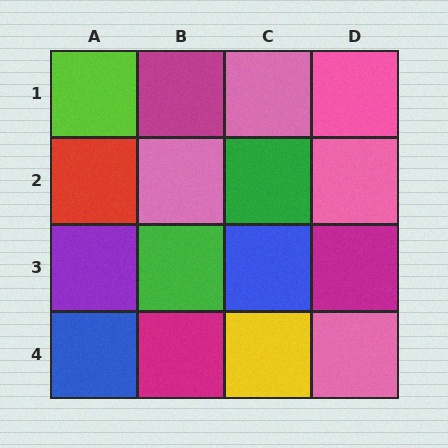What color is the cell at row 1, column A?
Lime.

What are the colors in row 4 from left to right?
Blue, magenta, yellow, pink.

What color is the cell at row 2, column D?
Pink.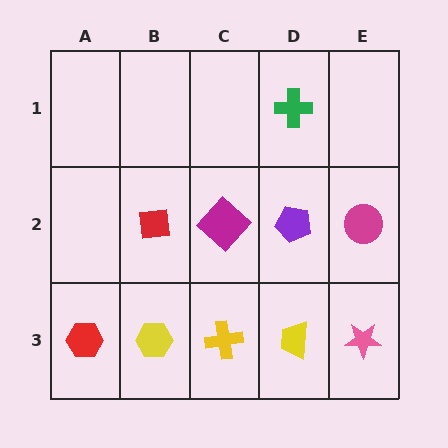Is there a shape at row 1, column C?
No, that cell is empty.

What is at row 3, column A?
A red hexagon.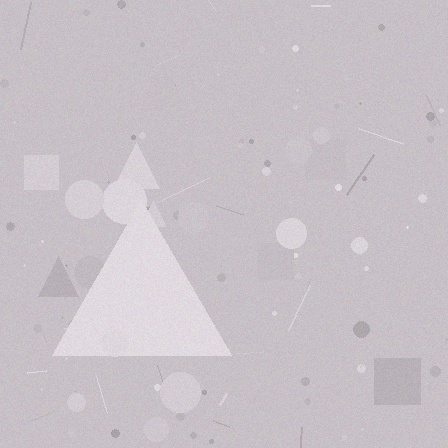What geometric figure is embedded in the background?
A triangle is embedded in the background.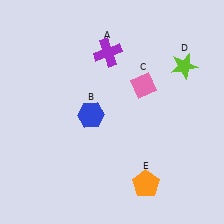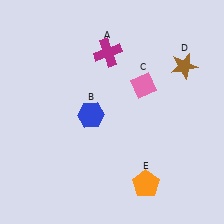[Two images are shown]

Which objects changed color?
A changed from purple to magenta. D changed from lime to brown.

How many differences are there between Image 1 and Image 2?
There are 2 differences between the two images.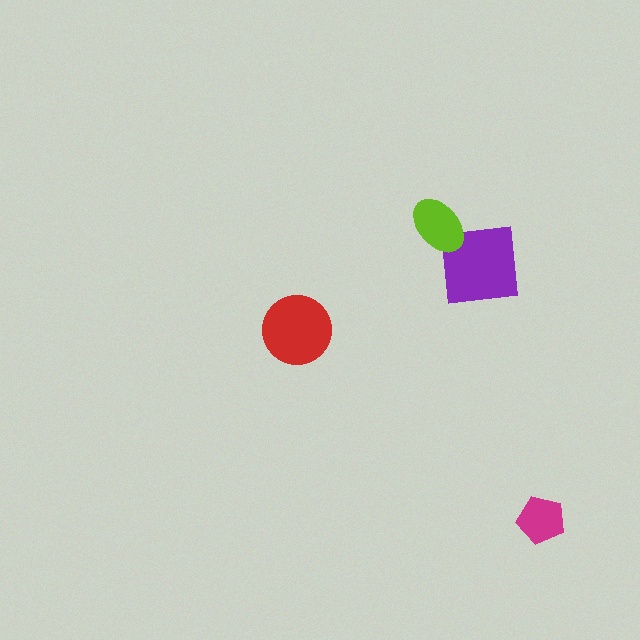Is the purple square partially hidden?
Yes, it is partially covered by another shape.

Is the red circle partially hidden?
No, no other shape covers it.